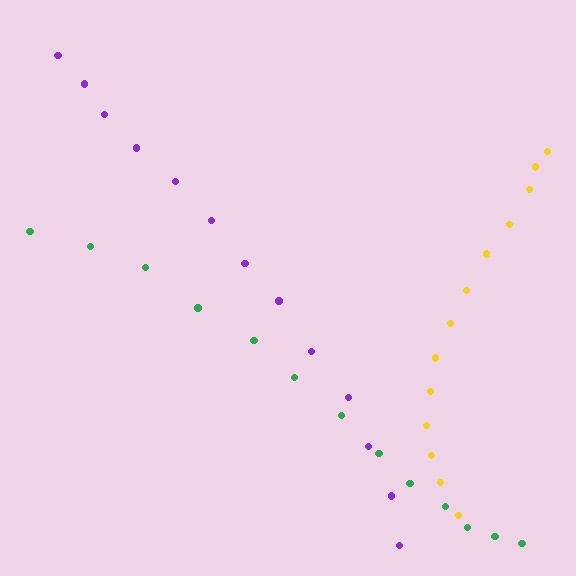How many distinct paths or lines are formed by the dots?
There are 3 distinct paths.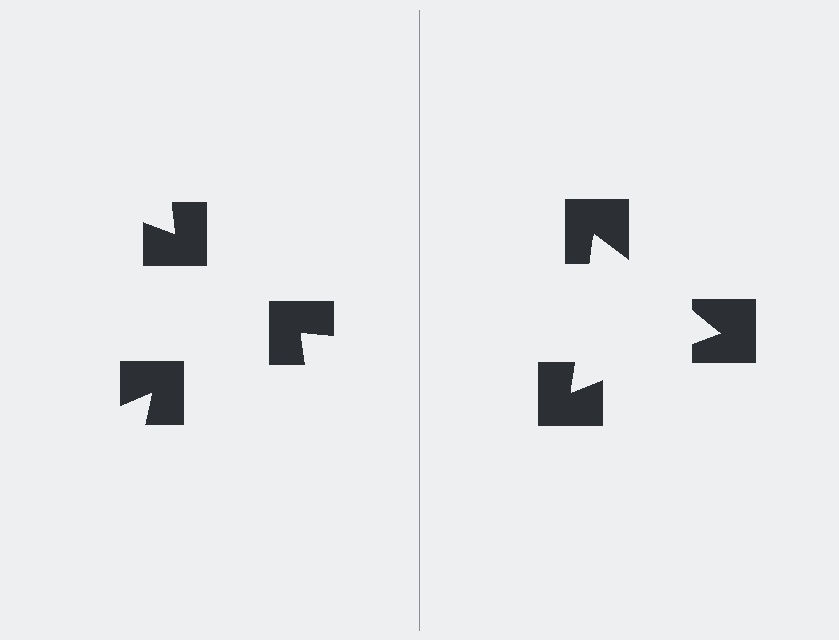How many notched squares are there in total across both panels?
6 — 3 on each side.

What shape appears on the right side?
An illusory triangle.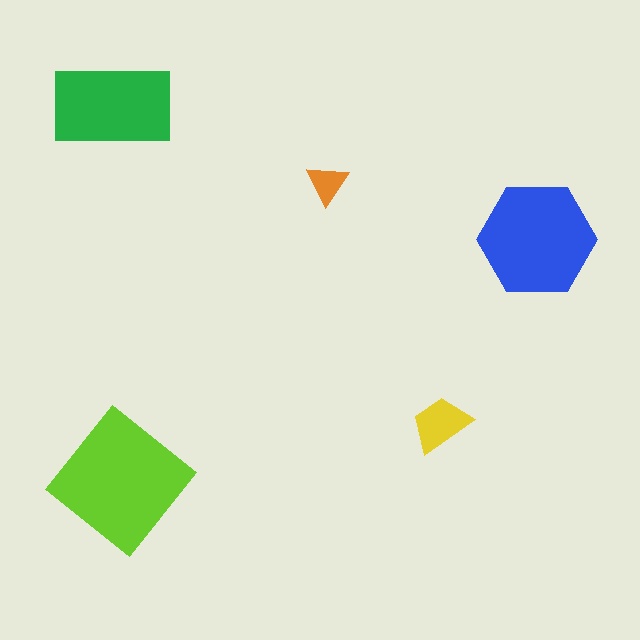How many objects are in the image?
There are 5 objects in the image.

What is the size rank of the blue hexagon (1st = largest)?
2nd.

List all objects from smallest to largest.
The orange triangle, the yellow trapezoid, the green rectangle, the blue hexagon, the lime diamond.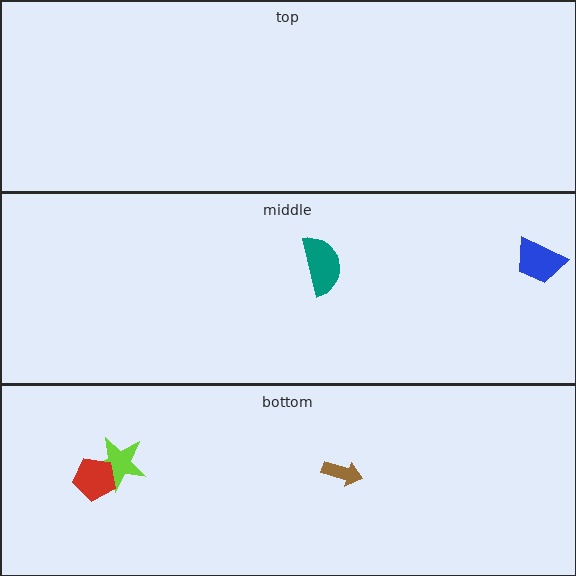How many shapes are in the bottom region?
3.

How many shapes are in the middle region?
2.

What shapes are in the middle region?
The blue trapezoid, the teal semicircle.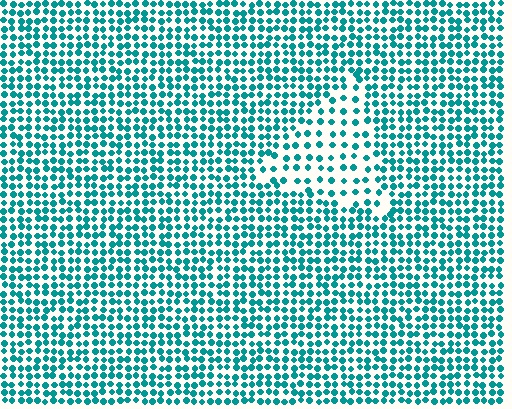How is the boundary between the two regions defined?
The boundary is defined by a change in element density (approximately 2.0x ratio). All elements are the same color, size, and shape.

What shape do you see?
I see a triangle.